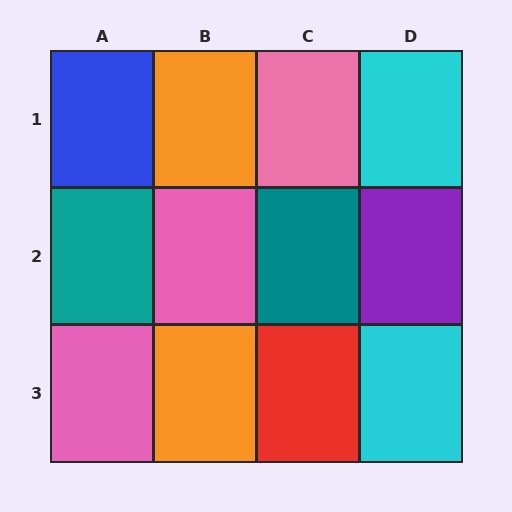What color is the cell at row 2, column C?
Teal.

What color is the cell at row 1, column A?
Blue.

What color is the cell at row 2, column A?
Teal.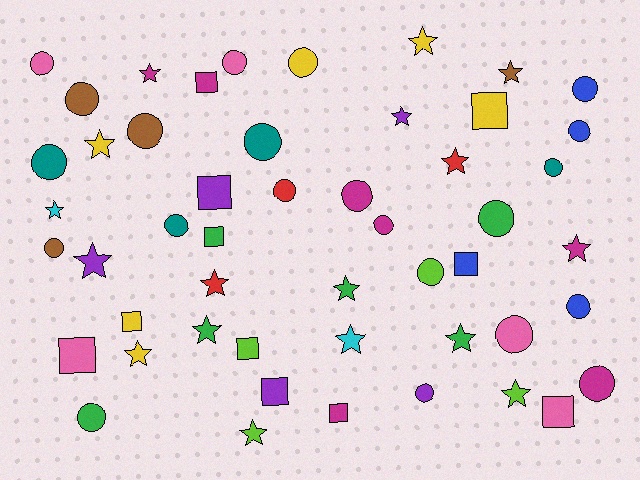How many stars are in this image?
There are 17 stars.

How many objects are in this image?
There are 50 objects.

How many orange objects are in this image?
There are no orange objects.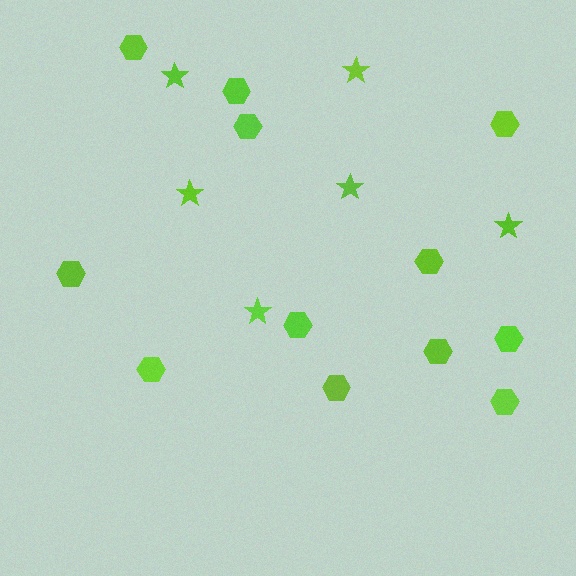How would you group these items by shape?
There are 2 groups: one group of hexagons (12) and one group of stars (6).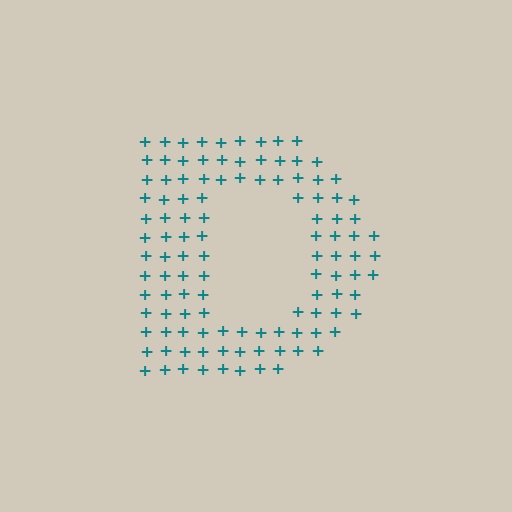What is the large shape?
The large shape is the letter D.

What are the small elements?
The small elements are plus signs.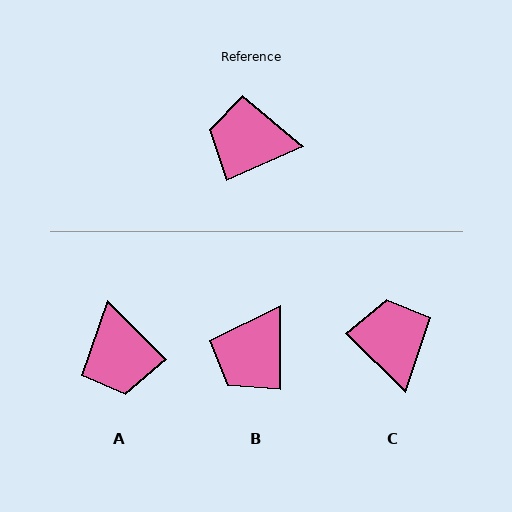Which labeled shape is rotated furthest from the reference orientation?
A, about 111 degrees away.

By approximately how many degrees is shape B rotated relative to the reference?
Approximately 66 degrees counter-clockwise.